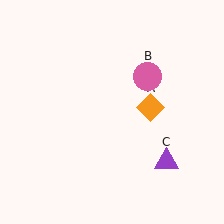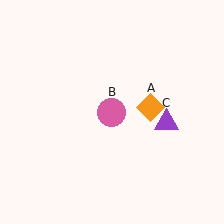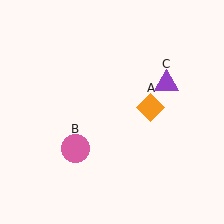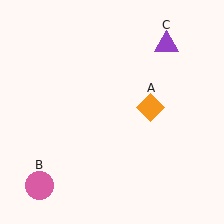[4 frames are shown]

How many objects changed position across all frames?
2 objects changed position: pink circle (object B), purple triangle (object C).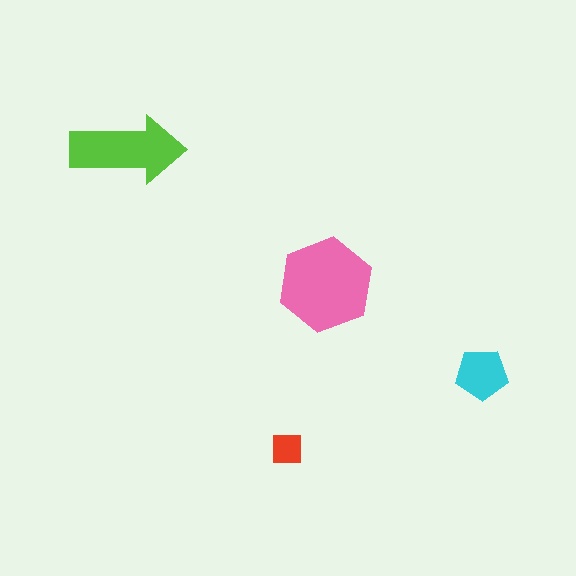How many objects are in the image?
There are 4 objects in the image.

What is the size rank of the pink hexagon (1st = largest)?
1st.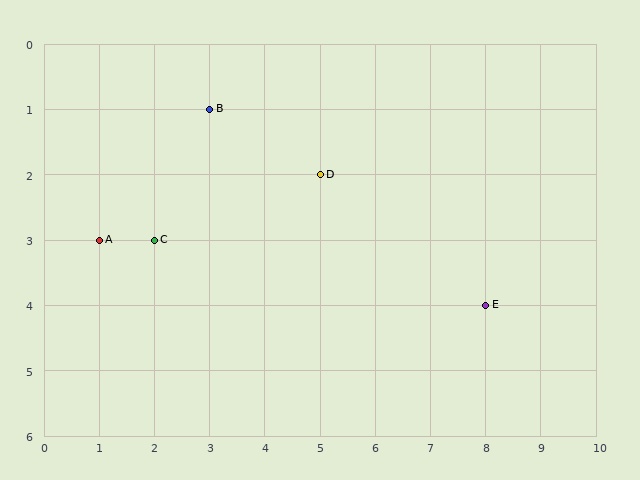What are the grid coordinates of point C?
Point C is at grid coordinates (2, 3).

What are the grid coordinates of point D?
Point D is at grid coordinates (5, 2).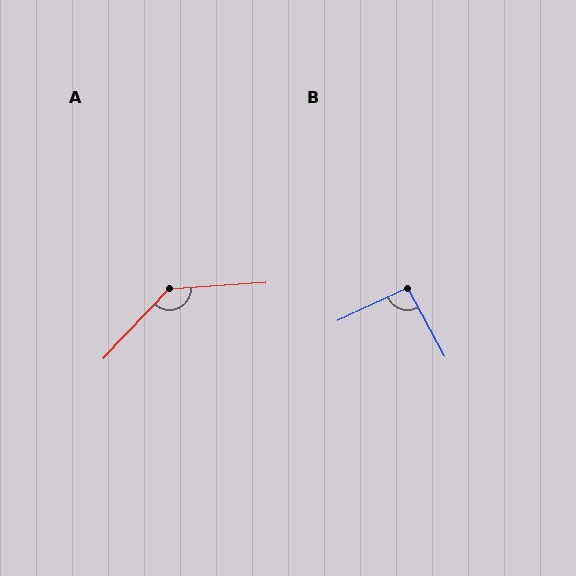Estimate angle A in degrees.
Approximately 137 degrees.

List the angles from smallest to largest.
B (93°), A (137°).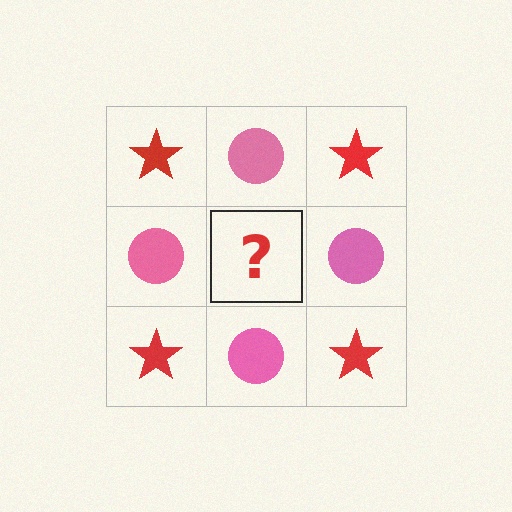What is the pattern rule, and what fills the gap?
The rule is that it alternates red star and pink circle in a checkerboard pattern. The gap should be filled with a red star.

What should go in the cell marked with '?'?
The missing cell should contain a red star.